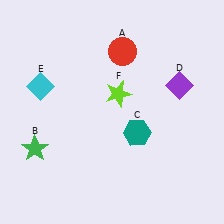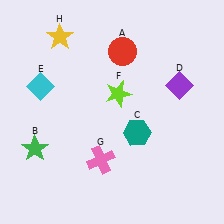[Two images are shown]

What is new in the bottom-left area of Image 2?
A pink cross (G) was added in the bottom-left area of Image 2.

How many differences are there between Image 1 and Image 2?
There are 2 differences between the two images.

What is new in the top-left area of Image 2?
A yellow star (H) was added in the top-left area of Image 2.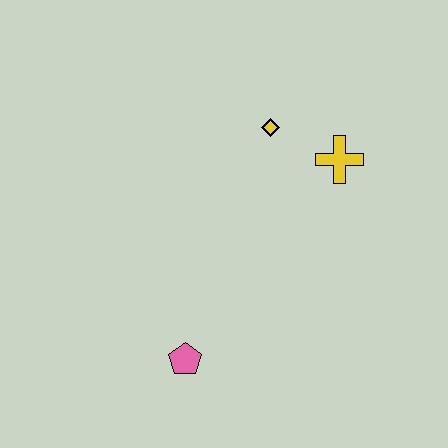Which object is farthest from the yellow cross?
The pink pentagon is farthest from the yellow cross.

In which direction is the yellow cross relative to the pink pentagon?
The yellow cross is above the pink pentagon.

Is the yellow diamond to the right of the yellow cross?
No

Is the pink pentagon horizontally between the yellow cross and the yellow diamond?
No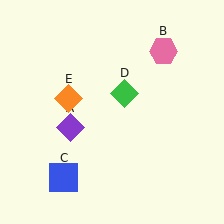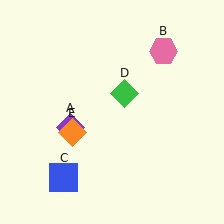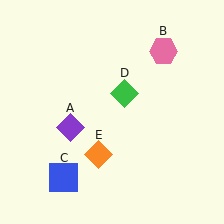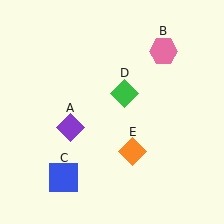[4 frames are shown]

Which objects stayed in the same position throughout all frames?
Purple diamond (object A) and pink hexagon (object B) and blue square (object C) and green diamond (object D) remained stationary.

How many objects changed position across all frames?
1 object changed position: orange diamond (object E).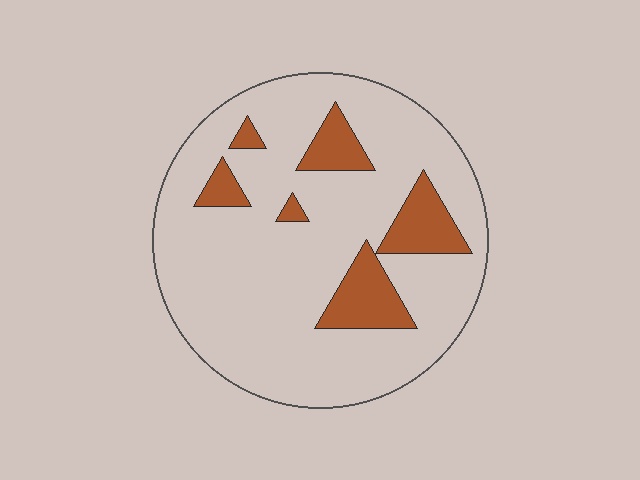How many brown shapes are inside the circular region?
6.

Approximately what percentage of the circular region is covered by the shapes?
Approximately 15%.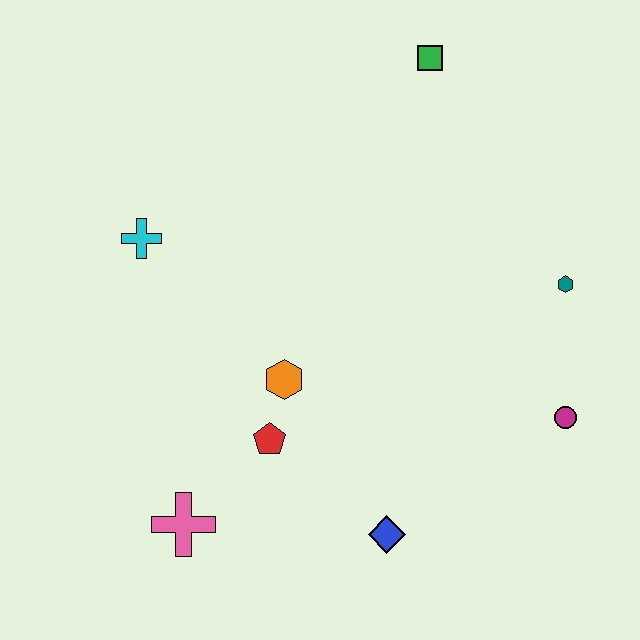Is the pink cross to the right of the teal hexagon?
No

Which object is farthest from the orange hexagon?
The green square is farthest from the orange hexagon.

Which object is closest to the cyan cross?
The orange hexagon is closest to the cyan cross.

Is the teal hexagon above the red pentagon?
Yes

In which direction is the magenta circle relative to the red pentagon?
The magenta circle is to the right of the red pentagon.